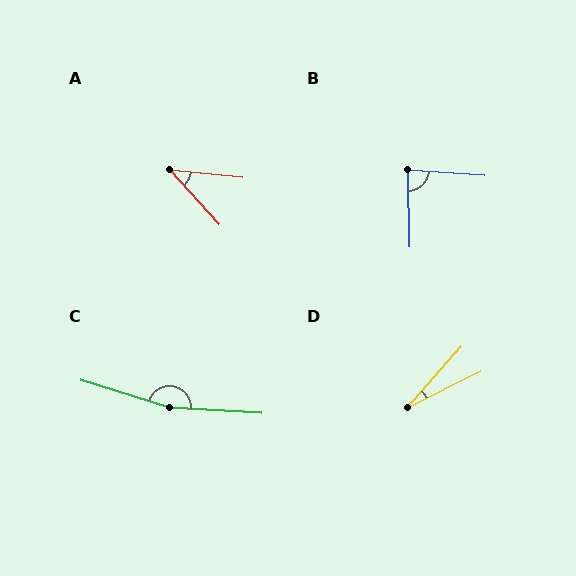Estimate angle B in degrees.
Approximately 84 degrees.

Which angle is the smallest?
D, at approximately 22 degrees.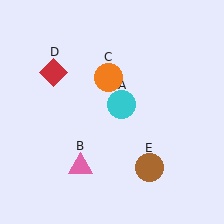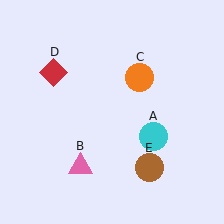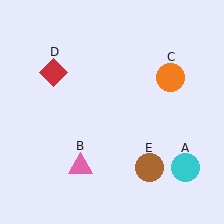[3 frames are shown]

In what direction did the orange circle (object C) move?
The orange circle (object C) moved right.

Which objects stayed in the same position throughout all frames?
Pink triangle (object B) and red diamond (object D) and brown circle (object E) remained stationary.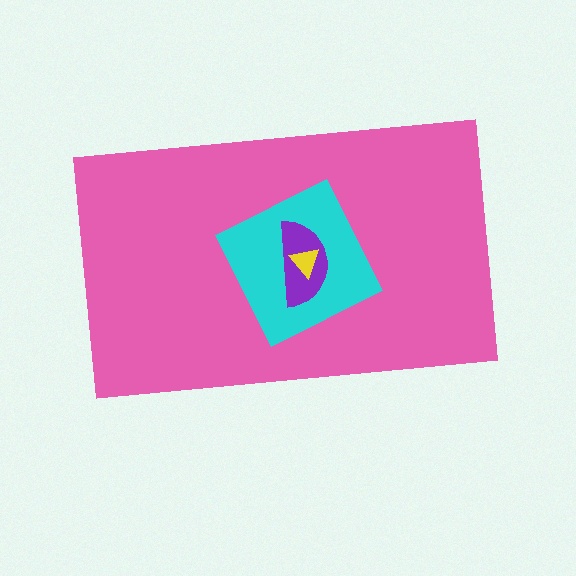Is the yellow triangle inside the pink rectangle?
Yes.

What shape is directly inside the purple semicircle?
The yellow triangle.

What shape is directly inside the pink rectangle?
The cyan square.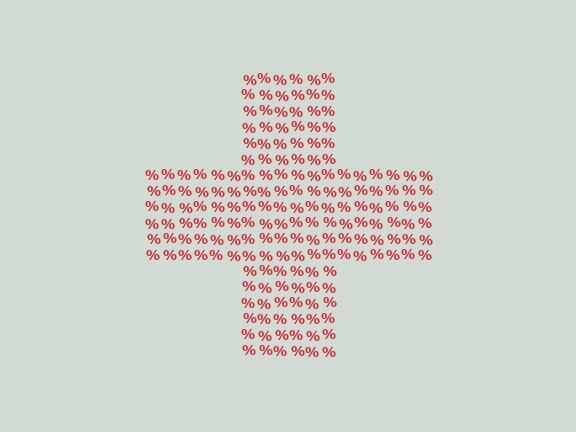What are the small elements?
The small elements are percent signs.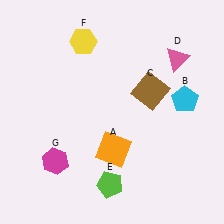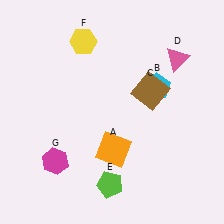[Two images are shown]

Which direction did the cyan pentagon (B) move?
The cyan pentagon (B) moved left.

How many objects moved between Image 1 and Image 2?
1 object moved between the two images.